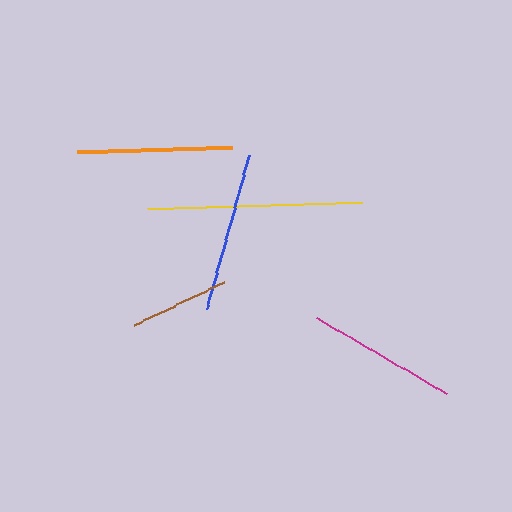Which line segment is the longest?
The yellow line is the longest at approximately 215 pixels.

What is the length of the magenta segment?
The magenta segment is approximately 151 pixels long.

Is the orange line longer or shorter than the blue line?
The blue line is longer than the orange line.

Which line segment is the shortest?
The brown line is the shortest at approximately 99 pixels.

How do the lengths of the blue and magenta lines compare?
The blue and magenta lines are approximately the same length.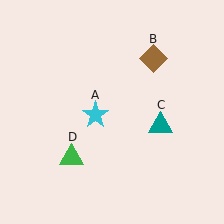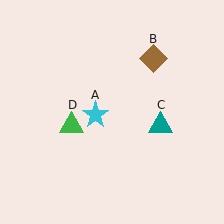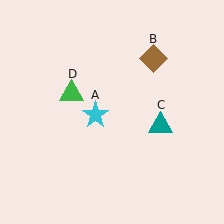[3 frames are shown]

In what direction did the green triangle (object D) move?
The green triangle (object D) moved up.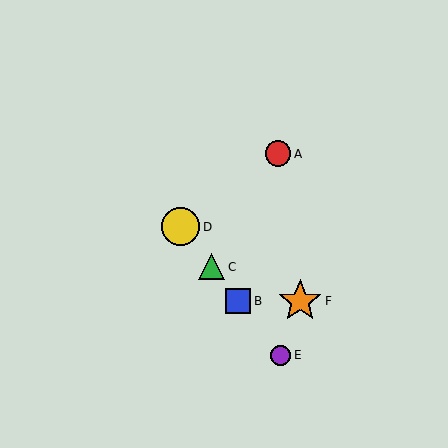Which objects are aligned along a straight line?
Objects B, C, D, E are aligned along a straight line.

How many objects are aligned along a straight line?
4 objects (B, C, D, E) are aligned along a straight line.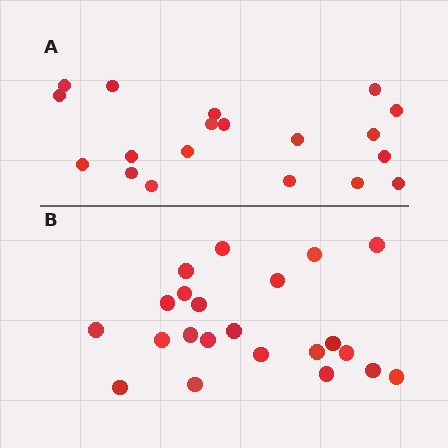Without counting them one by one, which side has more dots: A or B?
Region B (the bottom region) has more dots.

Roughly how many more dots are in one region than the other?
Region B has just a few more — roughly 2 or 3 more dots than region A.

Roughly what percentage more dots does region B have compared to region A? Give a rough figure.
About 15% more.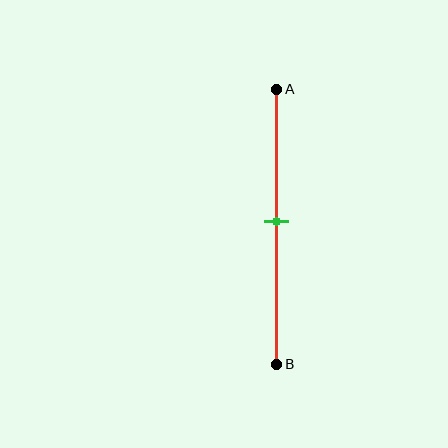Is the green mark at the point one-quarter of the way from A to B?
No, the mark is at about 50% from A, not at the 25% one-quarter point.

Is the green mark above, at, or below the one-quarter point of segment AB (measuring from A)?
The green mark is below the one-quarter point of segment AB.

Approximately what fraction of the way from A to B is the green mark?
The green mark is approximately 50% of the way from A to B.